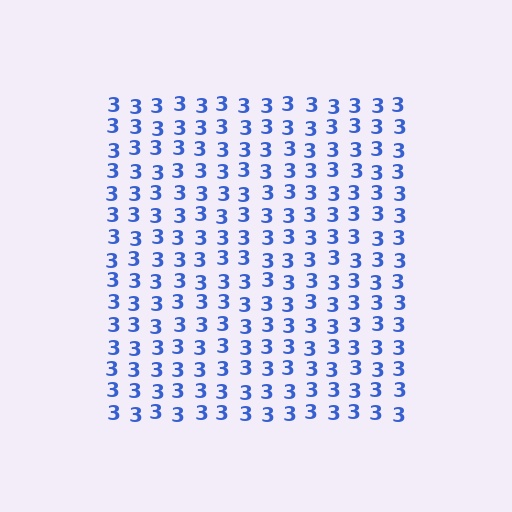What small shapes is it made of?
It is made of small digit 3's.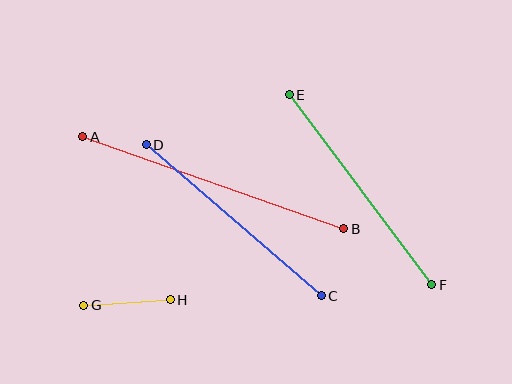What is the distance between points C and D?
The distance is approximately 231 pixels.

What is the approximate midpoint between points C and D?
The midpoint is at approximately (234, 220) pixels.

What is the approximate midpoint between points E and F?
The midpoint is at approximately (360, 190) pixels.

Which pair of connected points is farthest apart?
Points A and B are farthest apart.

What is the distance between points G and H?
The distance is approximately 87 pixels.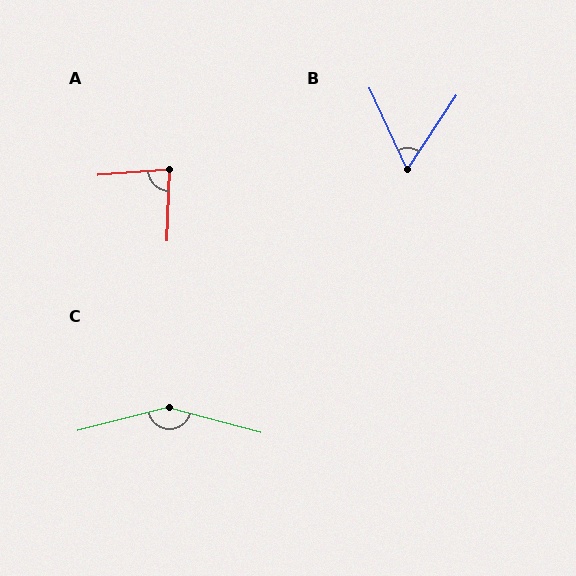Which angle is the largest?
C, at approximately 151 degrees.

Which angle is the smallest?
B, at approximately 59 degrees.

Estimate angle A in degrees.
Approximately 84 degrees.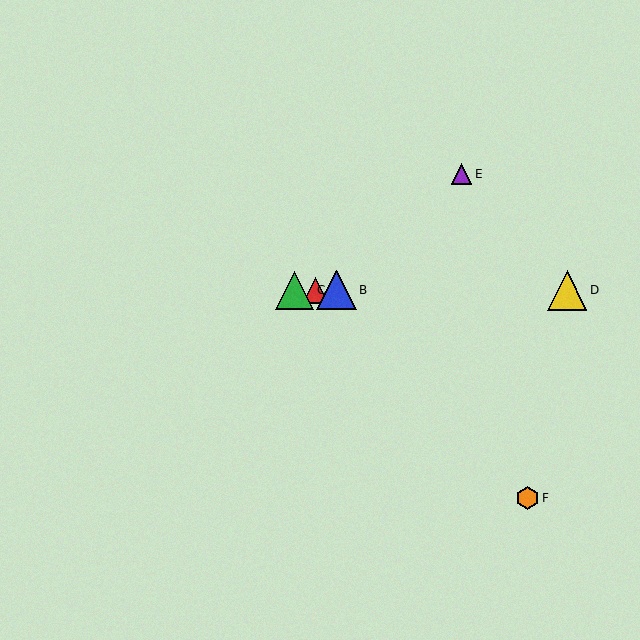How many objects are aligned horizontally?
4 objects (A, B, C, D) are aligned horizontally.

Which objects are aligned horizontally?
Objects A, B, C, D are aligned horizontally.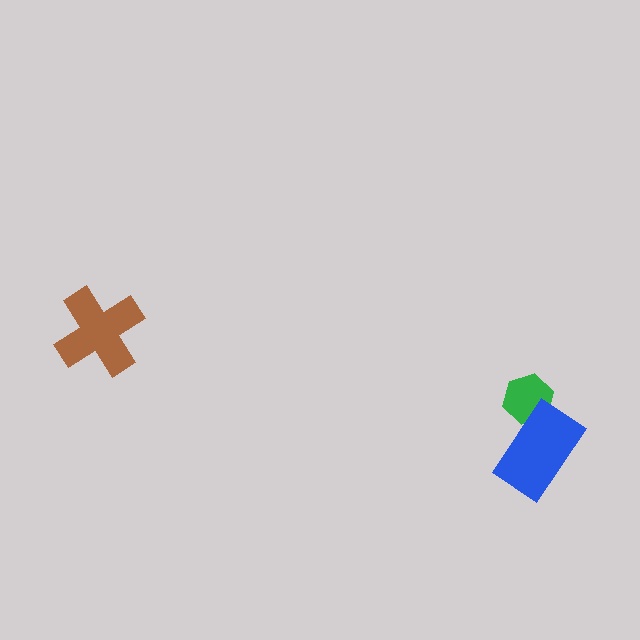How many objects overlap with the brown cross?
0 objects overlap with the brown cross.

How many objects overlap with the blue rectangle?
1 object overlaps with the blue rectangle.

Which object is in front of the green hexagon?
The blue rectangle is in front of the green hexagon.